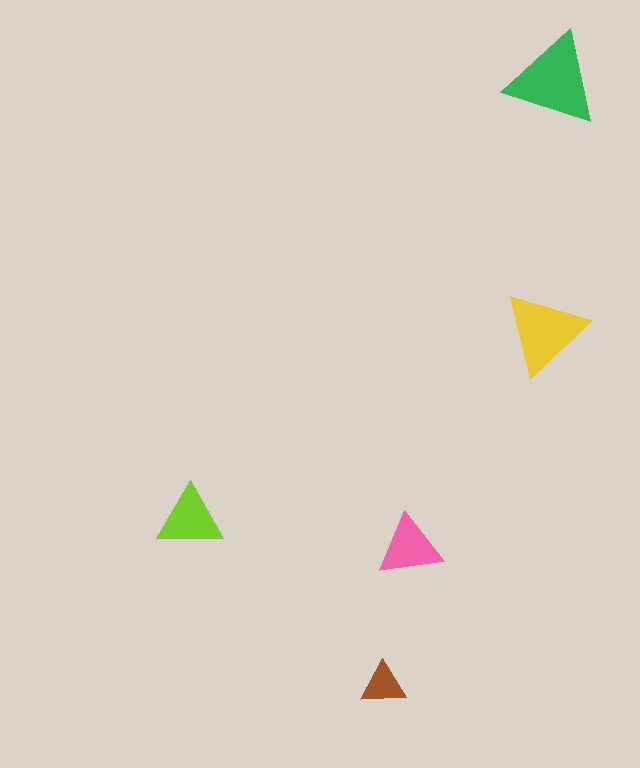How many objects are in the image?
There are 5 objects in the image.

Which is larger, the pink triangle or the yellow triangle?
The yellow one.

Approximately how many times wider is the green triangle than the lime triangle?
About 1.5 times wider.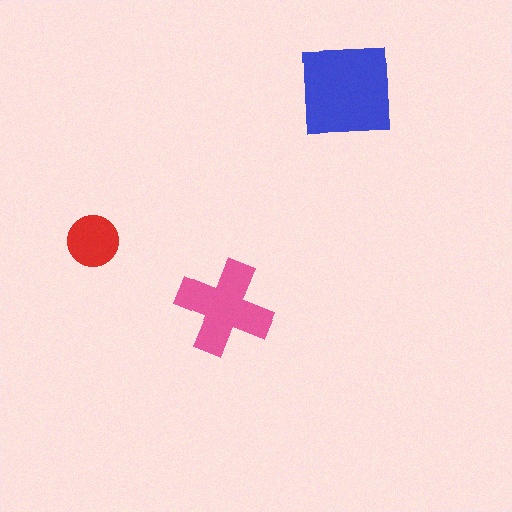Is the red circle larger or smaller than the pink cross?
Smaller.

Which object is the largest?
The blue square.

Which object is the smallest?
The red circle.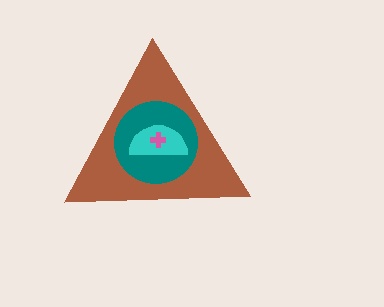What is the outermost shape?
The brown triangle.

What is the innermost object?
The pink cross.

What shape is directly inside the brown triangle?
The teal circle.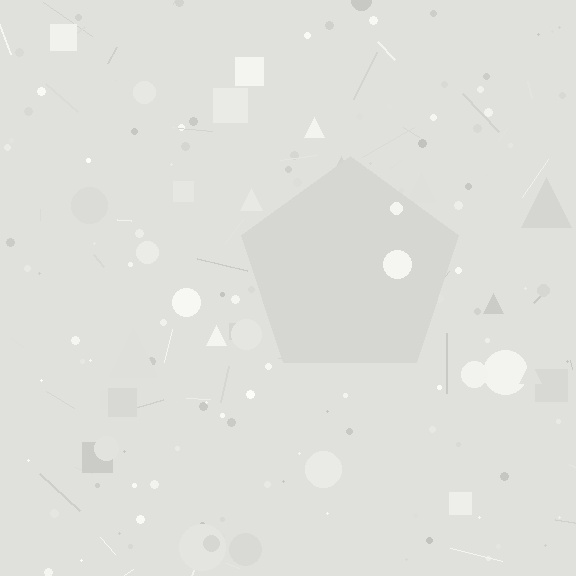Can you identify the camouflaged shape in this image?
The camouflaged shape is a pentagon.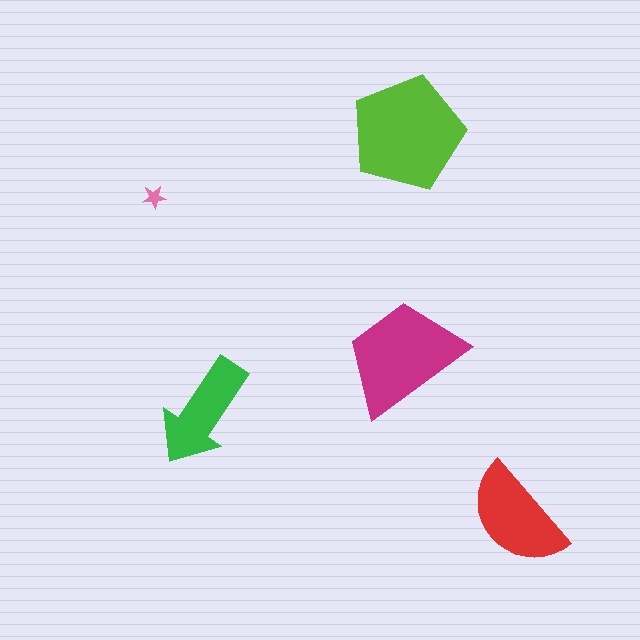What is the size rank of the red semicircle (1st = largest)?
3rd.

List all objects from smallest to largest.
The pink star, the green arrow, the red semicircle, the magenta trapezoid, the lime pentagon.